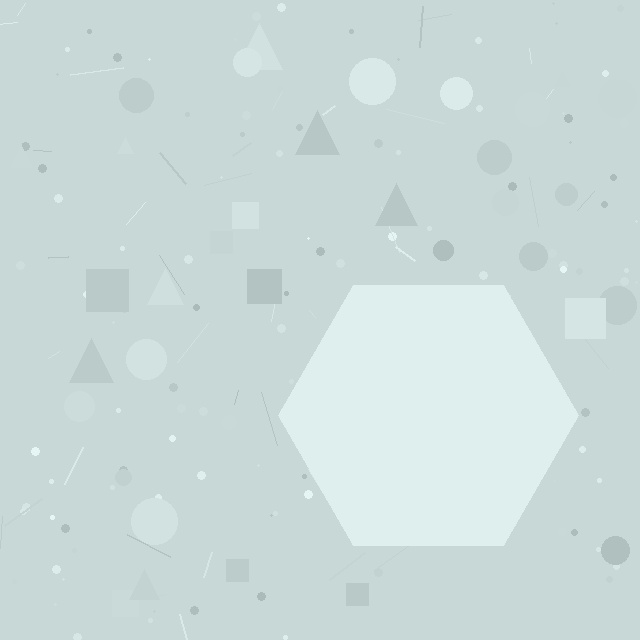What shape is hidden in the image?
A hexagon is hidden in the image.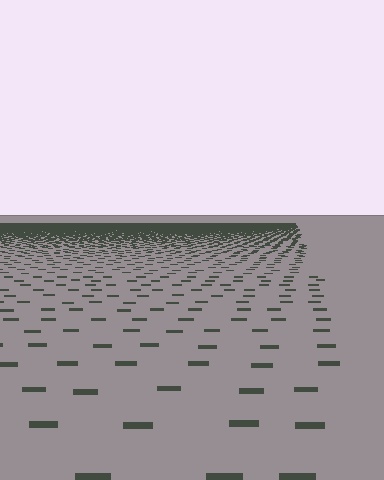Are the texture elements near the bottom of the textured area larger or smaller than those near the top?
Larger. Near the bottom, elements are closer to the viewer and appear at a bigger on-screen size.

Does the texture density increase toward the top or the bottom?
Density increases toward the top.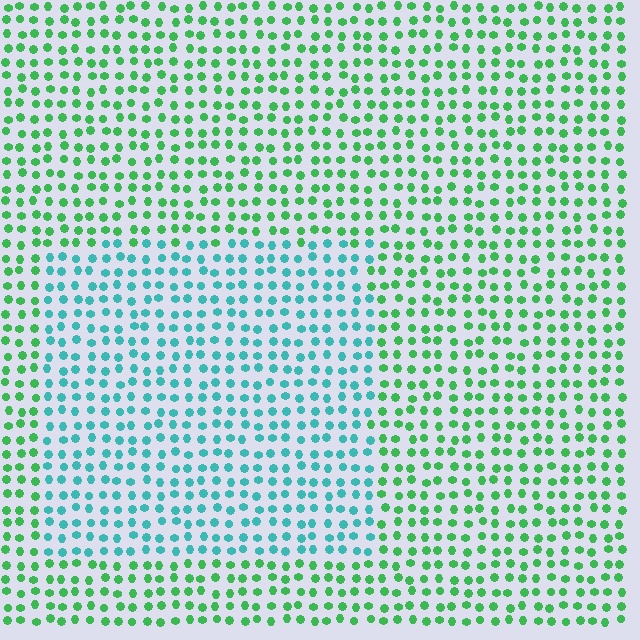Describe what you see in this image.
The image is filled with small green elements in a uniform arrangement. A rectangle-shaped region is visible where the elements are tinted to a slightly different hue, forming a subtle color boundary.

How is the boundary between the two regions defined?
The boundary is defined purely by a slight shift in hue (about 46 degrees). Spacing, size, and orientation are identical on both sides.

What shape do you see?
I see a rectangle.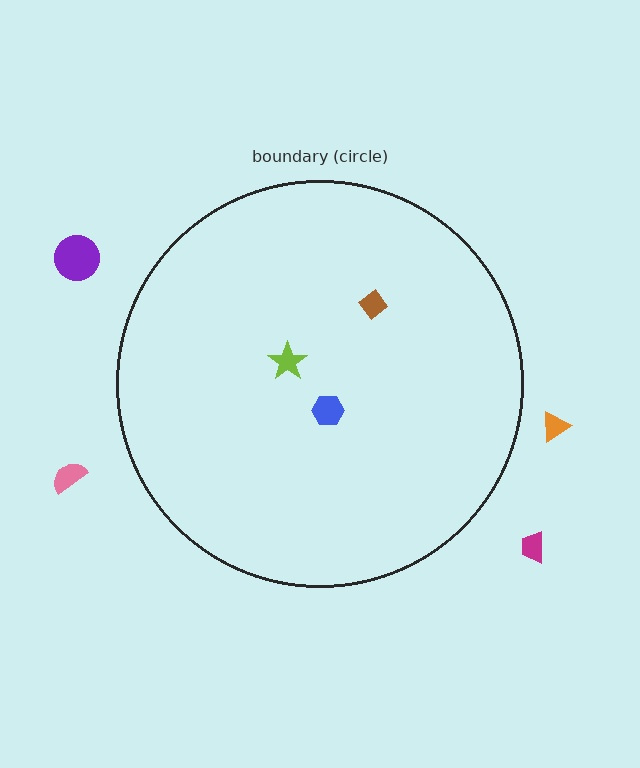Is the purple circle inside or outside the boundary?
Outside.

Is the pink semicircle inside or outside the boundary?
Outside.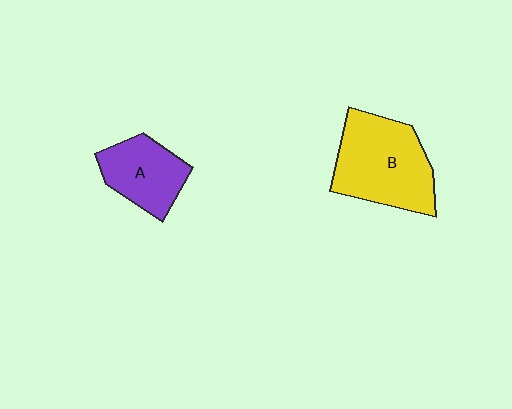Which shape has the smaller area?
Shape A (purple).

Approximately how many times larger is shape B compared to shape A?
Approximately 1.6 times.